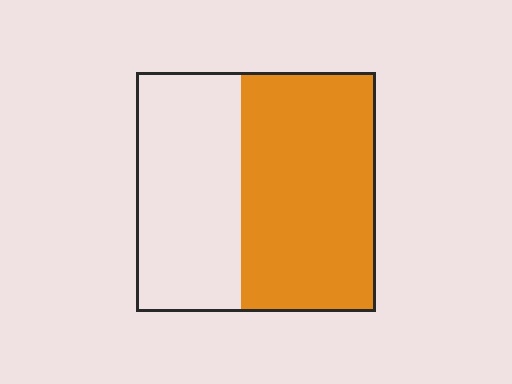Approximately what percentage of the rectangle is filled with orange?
Approximately 55%.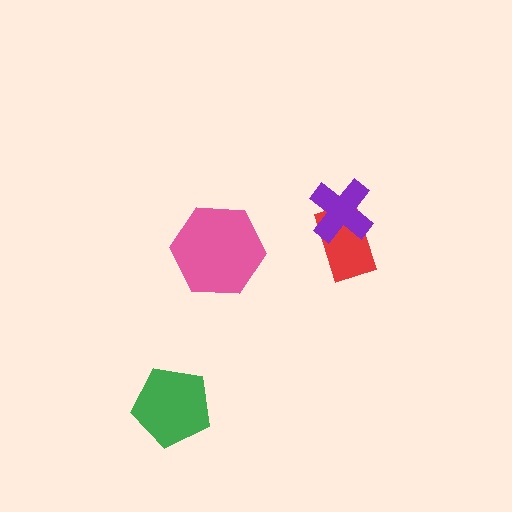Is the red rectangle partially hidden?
Yes, it is partially covered by another shape.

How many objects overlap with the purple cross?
1 object overlaps with the purple cross.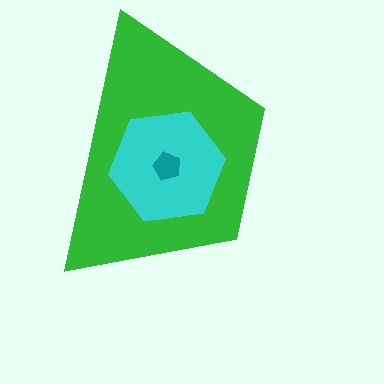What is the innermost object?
The teal pentagon.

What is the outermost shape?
The green trapezoid.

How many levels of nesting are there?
3.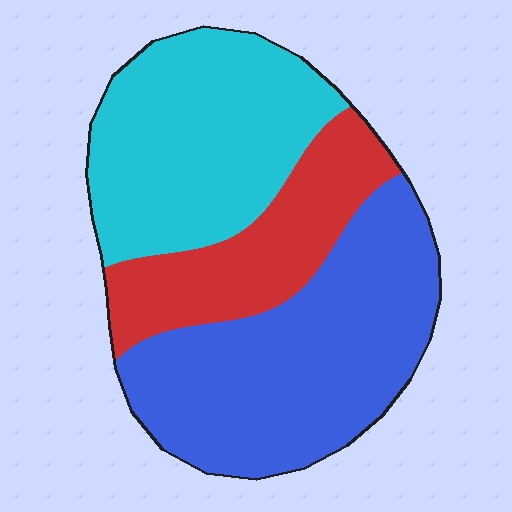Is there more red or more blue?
Blue.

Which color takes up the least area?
Red, at roughly 20%.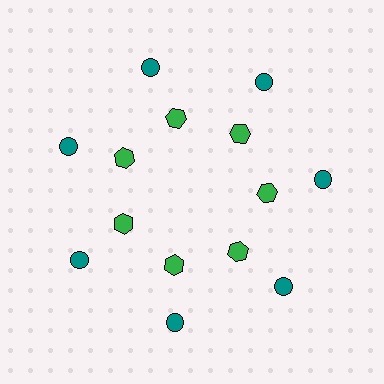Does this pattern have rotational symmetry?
Yes, this pattern has 7-fold rotational symmetry. It looks the same after rotating 51 degrees around the center.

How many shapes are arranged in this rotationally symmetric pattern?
There are 14 shapes, arranged in 7 groups of 2.